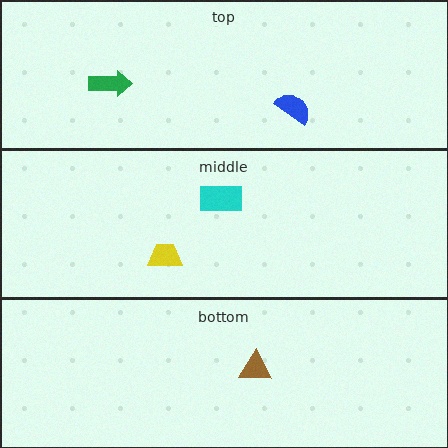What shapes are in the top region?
The blue semicircle, the green arrow.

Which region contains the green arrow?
The top region.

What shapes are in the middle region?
The cyan rectangle, the yellow trapezoid.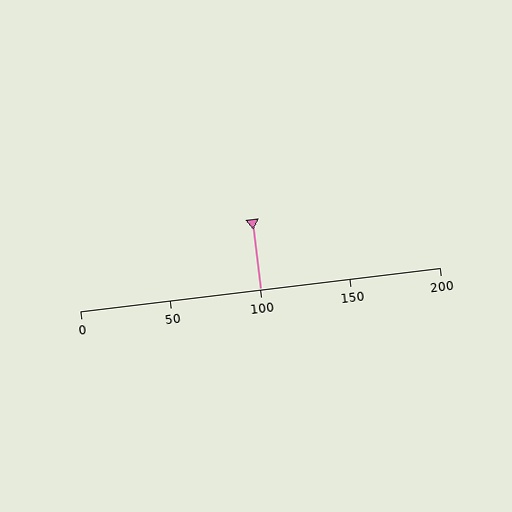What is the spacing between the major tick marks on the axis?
The major ticks are spaced 50 apart.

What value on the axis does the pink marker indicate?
The marker indicates approximately 100.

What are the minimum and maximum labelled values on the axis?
The axis runs from 0 to 200.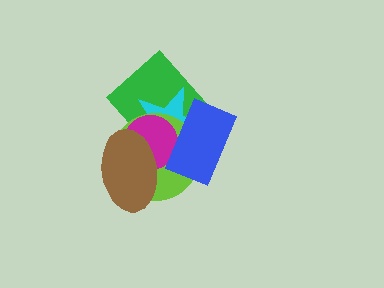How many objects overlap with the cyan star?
5 objects overlap with the cyan star.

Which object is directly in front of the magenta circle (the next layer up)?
The blue rectangle is directly in front of the magenta circle.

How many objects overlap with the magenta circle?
5 objects overlap with the magenta circle.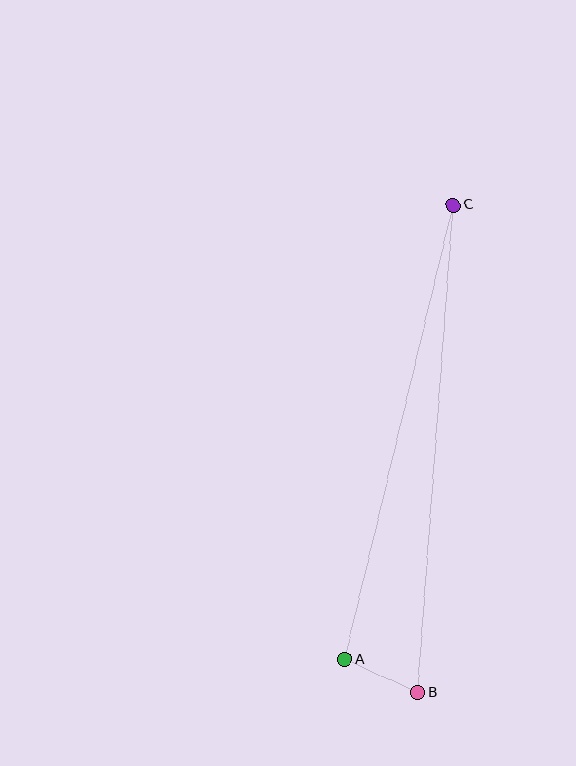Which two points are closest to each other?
Points A and B are closest to each other.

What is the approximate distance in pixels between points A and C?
The distance between A and C is approximately 467 pixels.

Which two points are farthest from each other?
Points B and C are farthest from each other.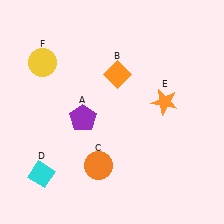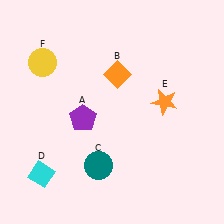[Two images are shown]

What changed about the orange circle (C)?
In Image 1, C is orange. In Image 2, it changed to teal.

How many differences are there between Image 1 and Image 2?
There is 1 difference between the two images.